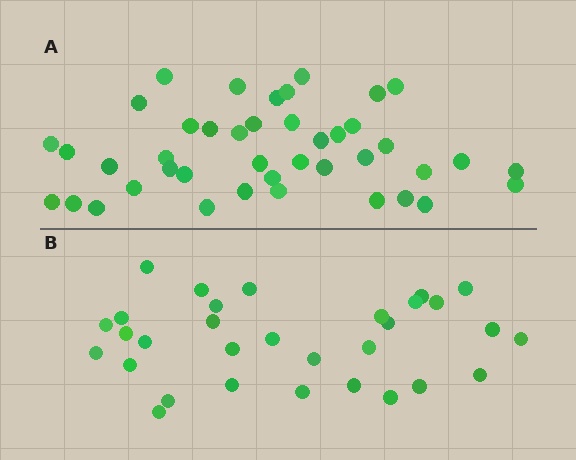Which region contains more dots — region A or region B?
Region A (the top region) has more dots.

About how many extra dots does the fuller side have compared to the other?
Region A has roughly 12 or so more dots than region B.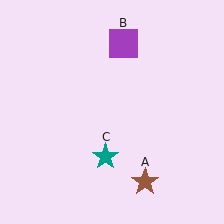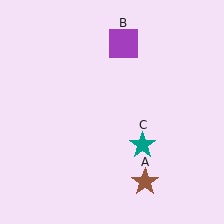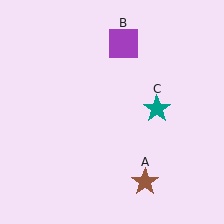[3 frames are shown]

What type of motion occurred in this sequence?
The teal star (object C) rotated counterclockwise around the center of the scene.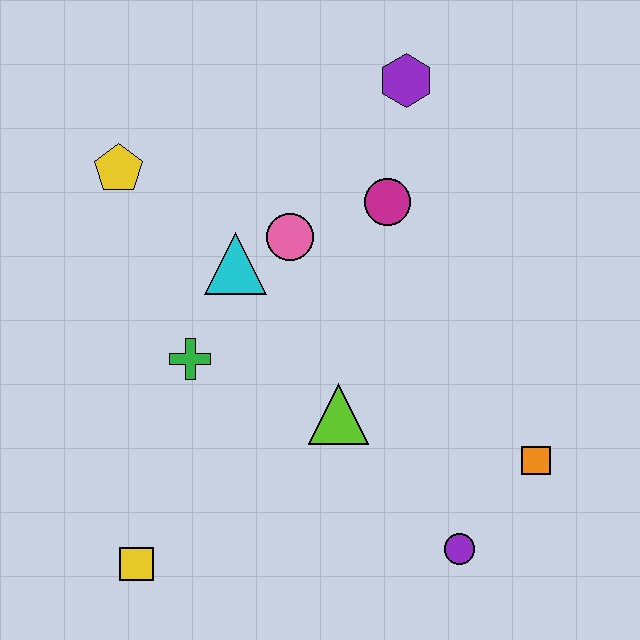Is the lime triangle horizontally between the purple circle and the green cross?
Yes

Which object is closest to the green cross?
The cyan triangle is closest to the green cross.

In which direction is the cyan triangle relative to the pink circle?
The cyan triangle is to the left of the pink circle.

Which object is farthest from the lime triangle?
The purple hexagon is farthest from the lime triangle.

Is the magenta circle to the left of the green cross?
No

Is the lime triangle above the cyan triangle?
No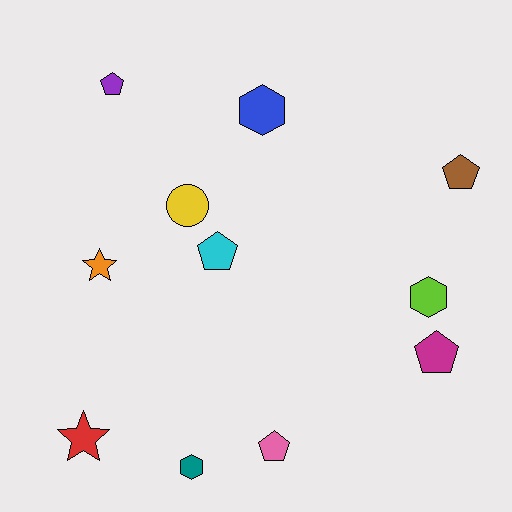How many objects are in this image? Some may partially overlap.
There are 11 objects.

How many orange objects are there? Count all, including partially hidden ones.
There is 1 orange object.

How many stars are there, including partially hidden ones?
There are 2 stars.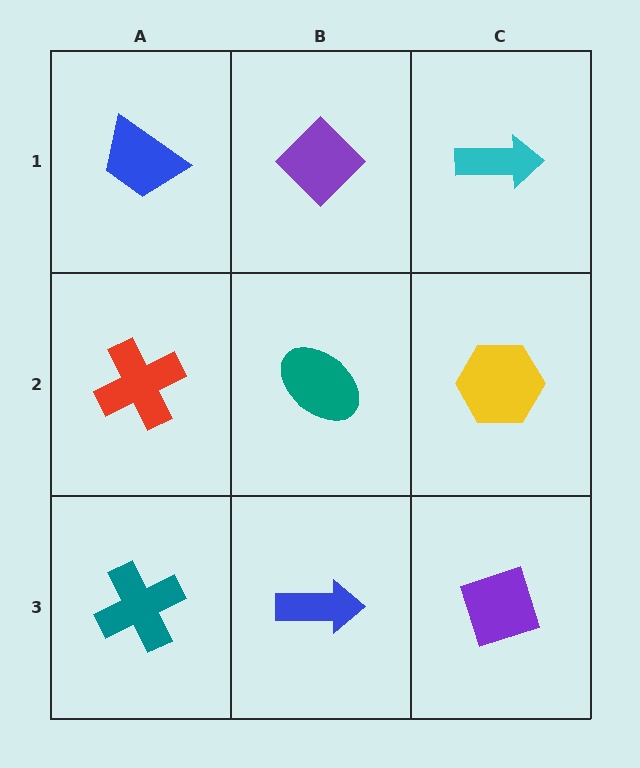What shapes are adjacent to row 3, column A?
A red cross (row 2, column A), a blue arrow (row 3, column B).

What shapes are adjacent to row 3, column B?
A teal ellipse (row 2, column B), a teal cross (row 3, column A), a purple diamond (row 3, column C).